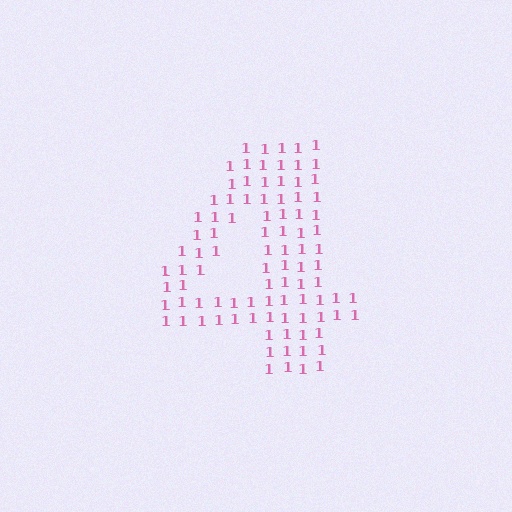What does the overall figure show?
The overall figure shows the digit 4.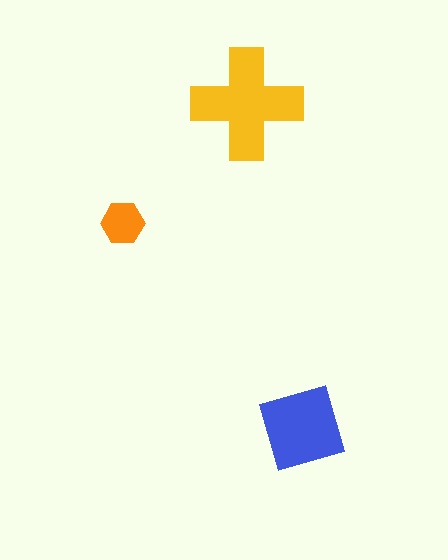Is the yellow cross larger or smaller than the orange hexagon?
Larger.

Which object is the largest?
The yellow cross.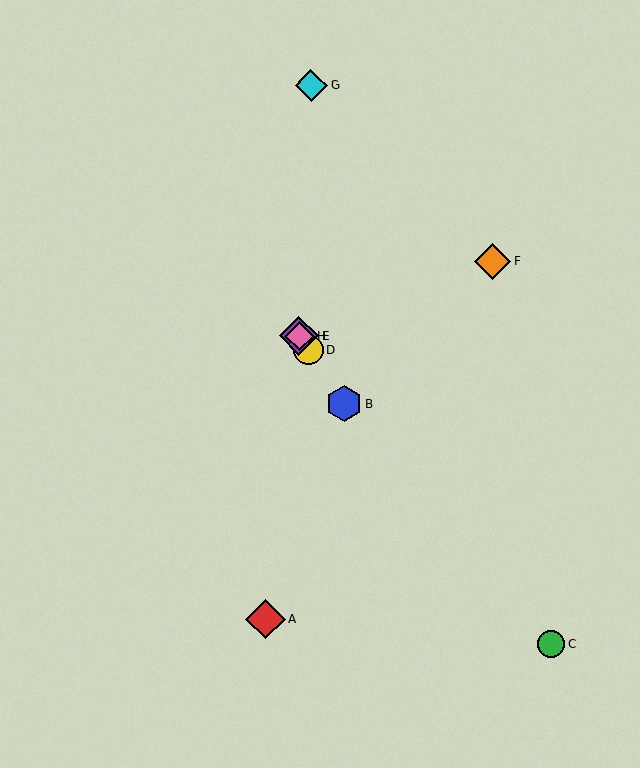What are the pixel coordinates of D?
Object D is at (308, 350).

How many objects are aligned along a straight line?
4 objects (B, D, E, H) are aligned along a straight line.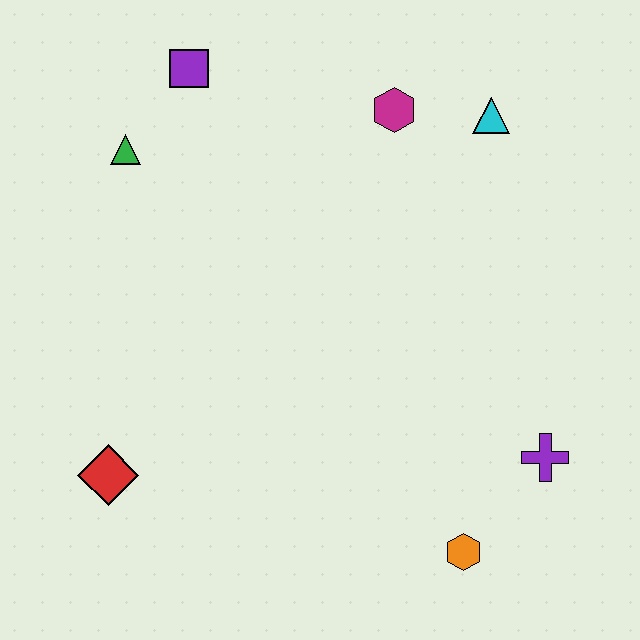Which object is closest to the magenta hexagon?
The cyan triangle is closest to the magenta hexagon.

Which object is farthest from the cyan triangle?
The red diamond is farthest from the cyan triangle.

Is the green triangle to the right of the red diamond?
Yes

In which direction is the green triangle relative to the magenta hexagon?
The green triangle is to the left of the magenta hexagon.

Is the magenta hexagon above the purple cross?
Yes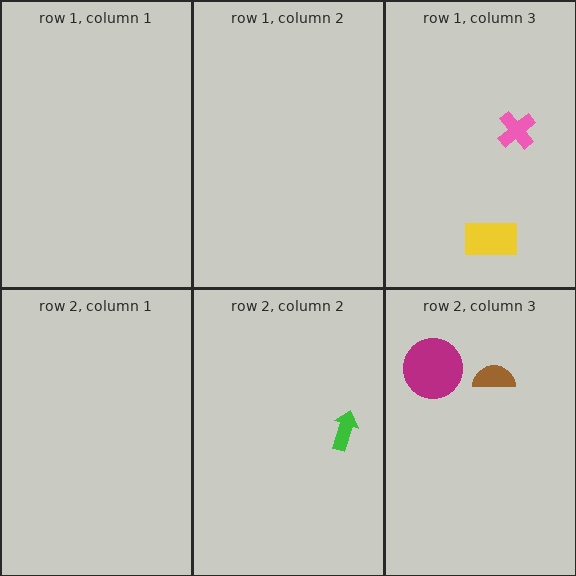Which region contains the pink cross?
The row 1, column 3 region.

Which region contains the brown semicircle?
The row 2, column 3 region.